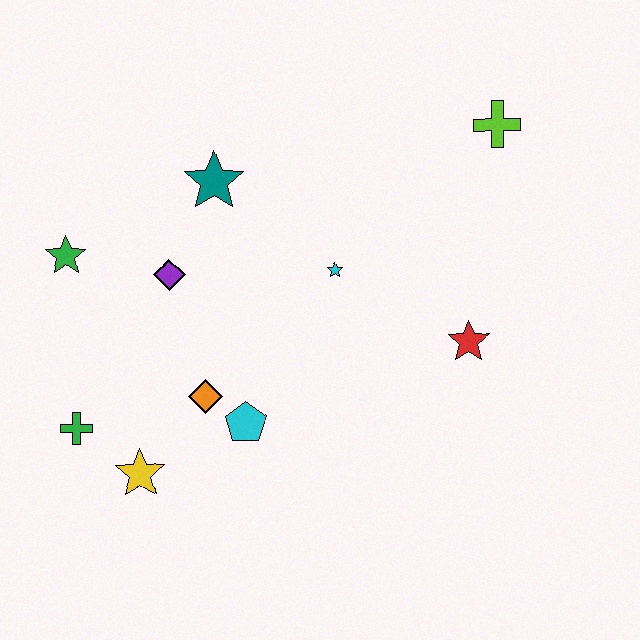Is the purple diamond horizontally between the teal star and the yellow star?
Yes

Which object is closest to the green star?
The purple diamond is closest to the green star.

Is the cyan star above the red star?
Yes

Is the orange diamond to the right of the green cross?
Yes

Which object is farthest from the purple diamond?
The lime cross is farthest from the purple diamond.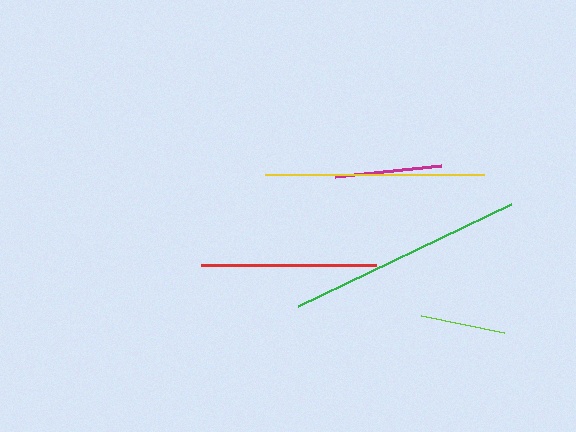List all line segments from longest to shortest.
From longest to shortest: green, yellow, red, magenta, lime.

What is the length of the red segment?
The red segment is approximately 175 pixels long.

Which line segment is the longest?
The green line is the longest at approximately 236 pixels.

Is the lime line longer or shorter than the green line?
The green line is longer than the lime line.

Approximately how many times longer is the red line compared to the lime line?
The red line is approximately 2.0 times the length of the lime line.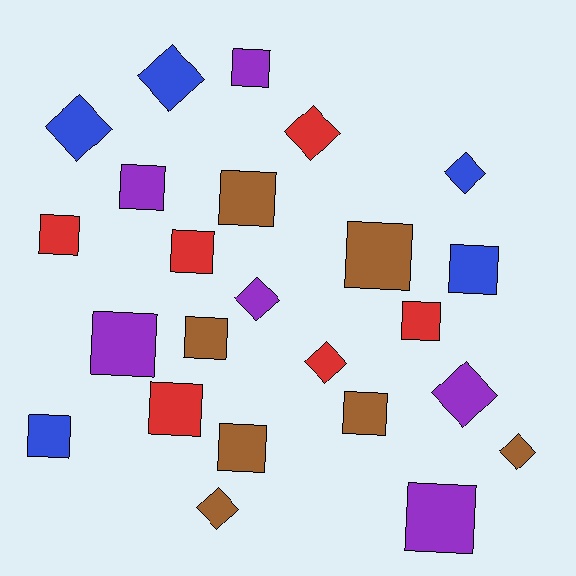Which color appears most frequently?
Brown, with 7 objects.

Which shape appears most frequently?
Square, with 15 objects.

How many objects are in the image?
There are 24 objects.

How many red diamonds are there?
There are 2 red diamonds.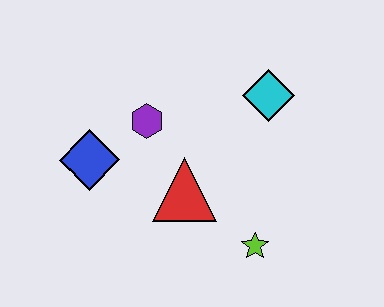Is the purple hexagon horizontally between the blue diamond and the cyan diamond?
Yes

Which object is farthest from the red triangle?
The cyan diamond is farthest from the red triangle.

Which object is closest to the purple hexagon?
The blue diamond is closest to the purple hexagon.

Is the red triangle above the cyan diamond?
No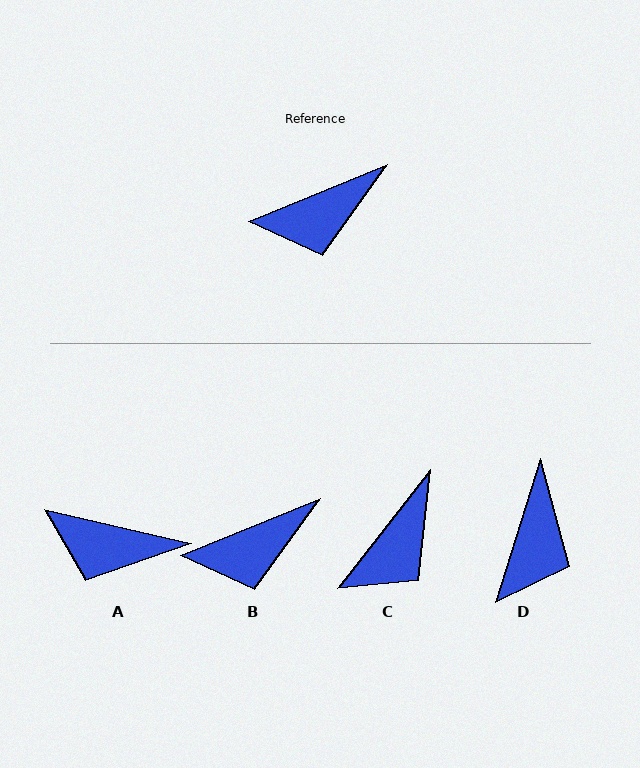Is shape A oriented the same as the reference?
No, it is off by about 35 degrees.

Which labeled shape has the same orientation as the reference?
B.